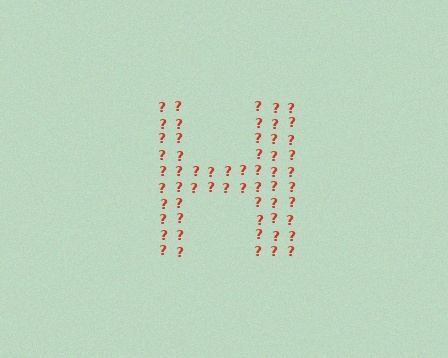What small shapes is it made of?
It is made of small question marks.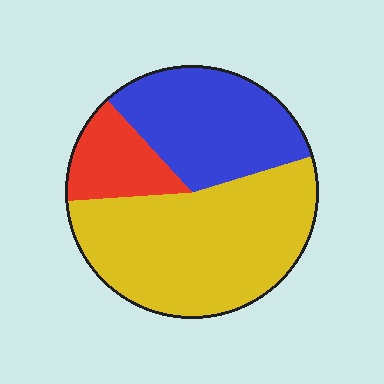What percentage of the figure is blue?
Blue covers 32% of the figure.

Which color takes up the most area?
Yellow, at roughly 55%.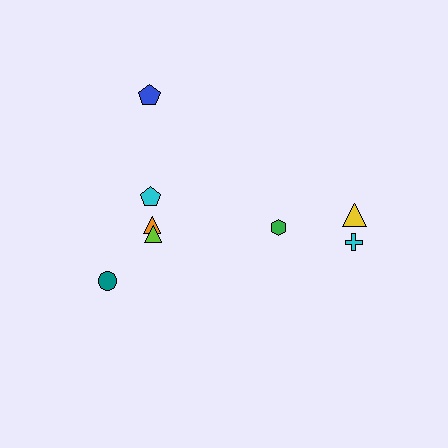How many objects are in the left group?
There are 5 objects.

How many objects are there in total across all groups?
There are 8 objects.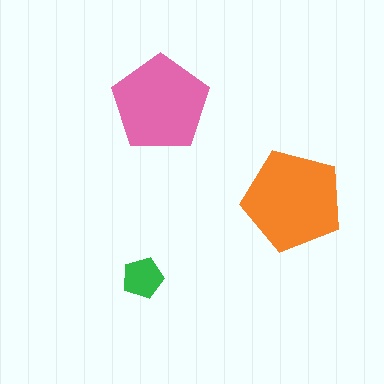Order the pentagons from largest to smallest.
the orange one, the pink one, the green one.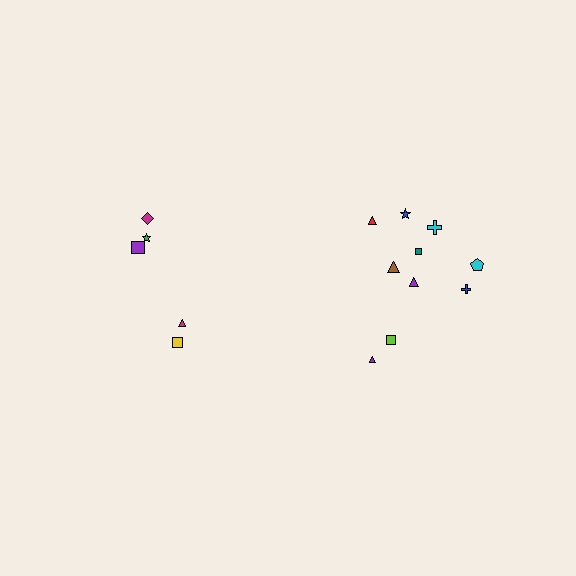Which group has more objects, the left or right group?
The right group.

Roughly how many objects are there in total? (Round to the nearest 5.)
Roughly 15 objects in total.